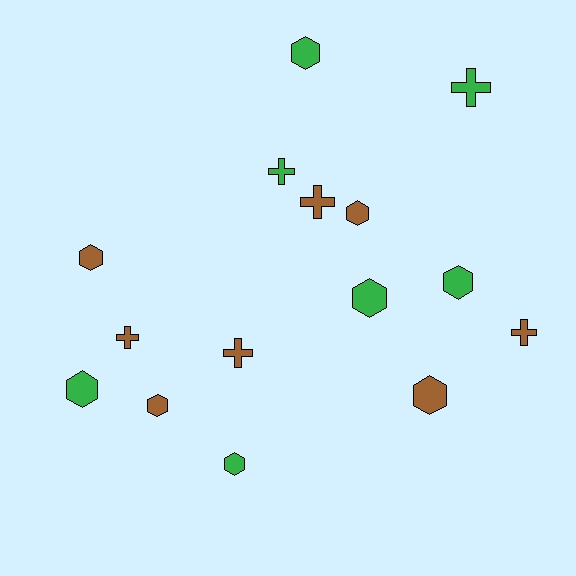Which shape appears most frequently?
Hexagon, with 9 objects.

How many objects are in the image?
There are 15 objects.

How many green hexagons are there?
There are 5 green hexagons.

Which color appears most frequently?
Brown, with 8 objects.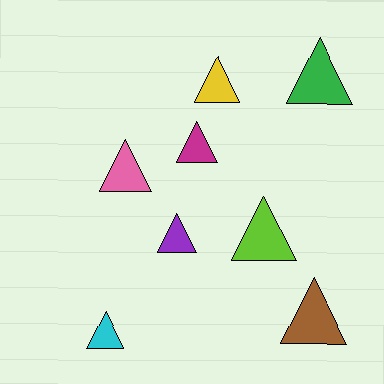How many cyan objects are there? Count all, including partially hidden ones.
There is 1 cyan object.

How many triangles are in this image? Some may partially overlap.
There are 8 triangles.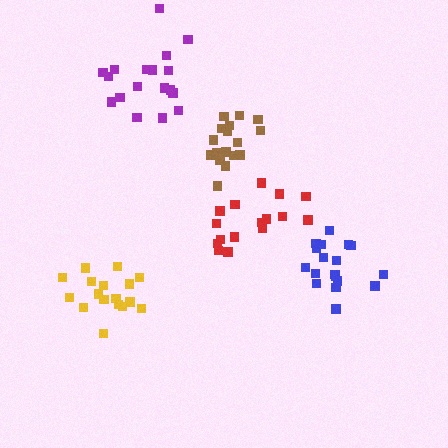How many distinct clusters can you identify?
There are 5 distinct clusters.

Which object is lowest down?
The yellow cluster is bottommost.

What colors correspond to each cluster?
The clusters are colored: brown, yellow, blue, red, purple.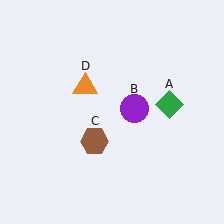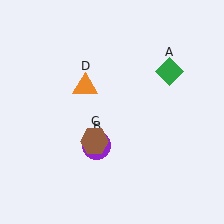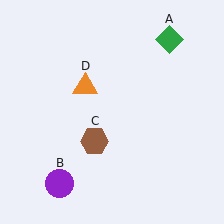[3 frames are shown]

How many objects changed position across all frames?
2 objects changed position: green diamond (object A), purple circle (object B).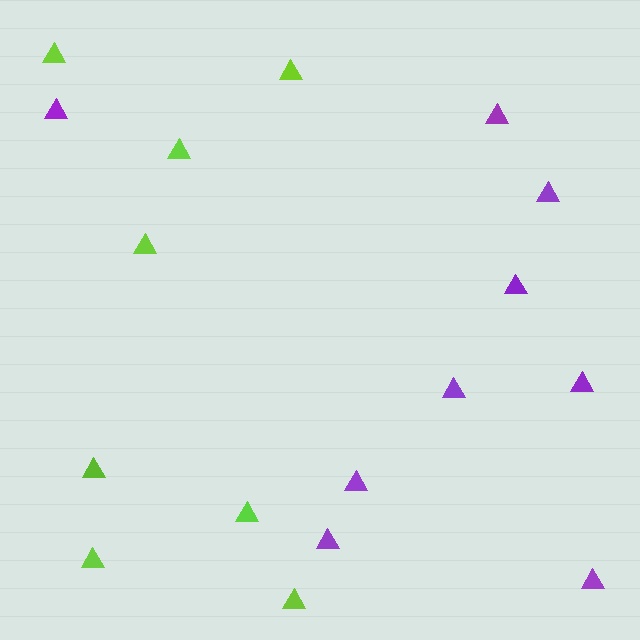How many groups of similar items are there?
There are 2 groups: one group of purple triangles (9) and one group of lime triangles (8).